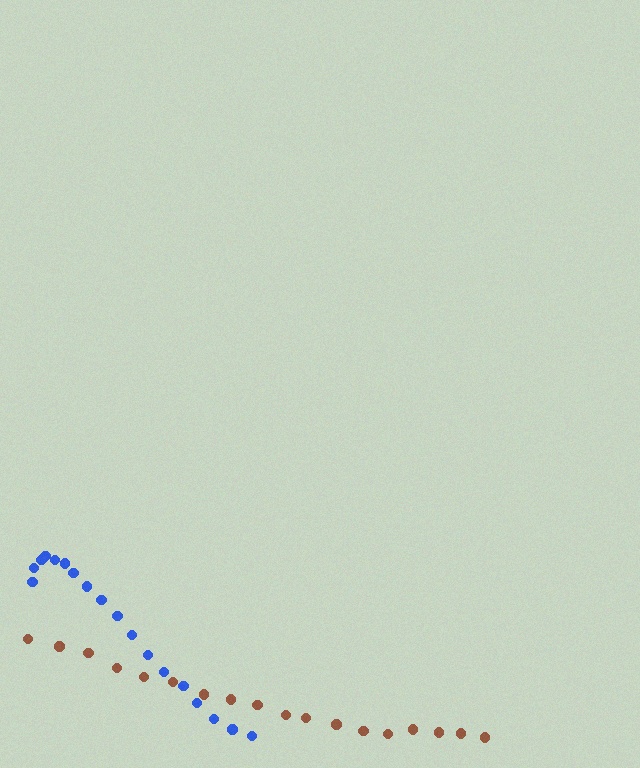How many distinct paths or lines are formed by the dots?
There are 2 distinct paths.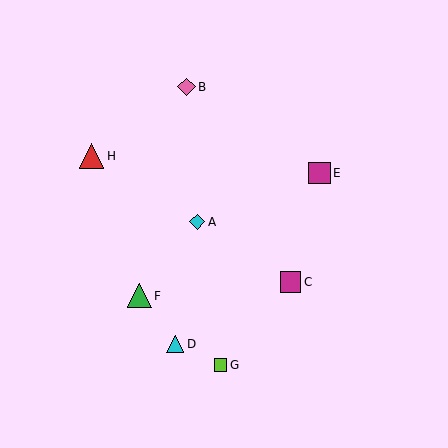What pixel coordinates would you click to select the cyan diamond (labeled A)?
Click at (197, 222) to select the cyan diamond A.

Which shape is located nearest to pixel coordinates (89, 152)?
The red triangle (labeled H) at (92, 156) is nearest to that location.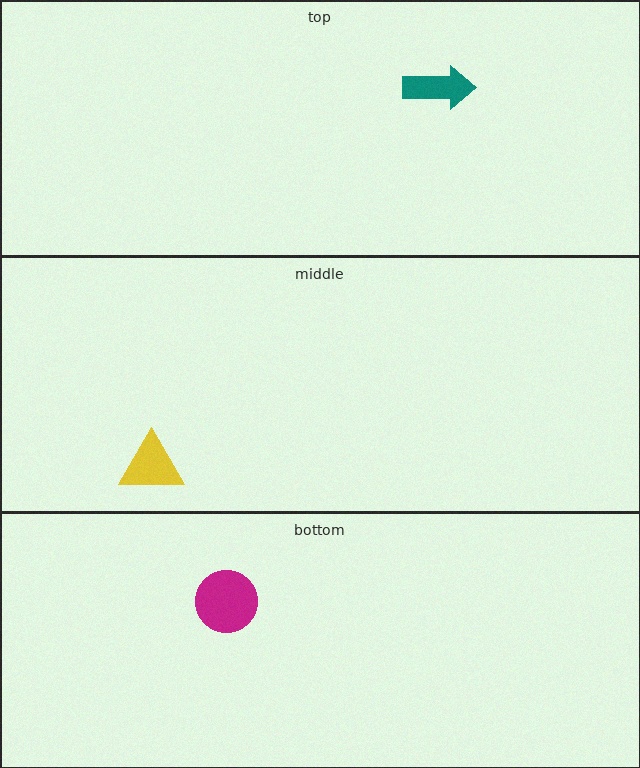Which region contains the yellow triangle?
The middle region.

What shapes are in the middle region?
The yellow triangle.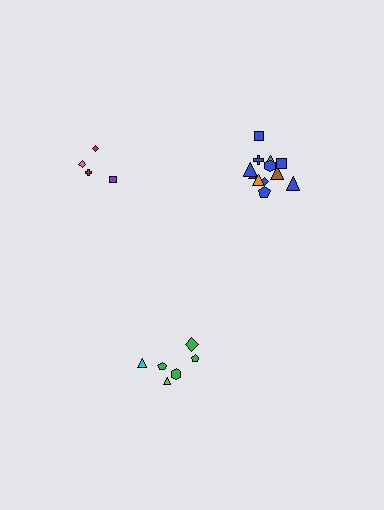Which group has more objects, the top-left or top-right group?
The top-right group.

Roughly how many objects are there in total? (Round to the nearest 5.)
Roughly 20 objects in total.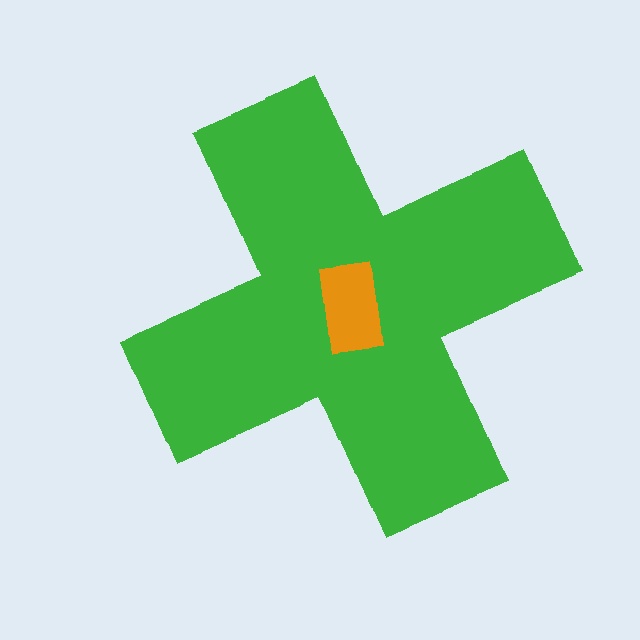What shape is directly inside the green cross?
The orange rectangle.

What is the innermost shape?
The orange rectangle.